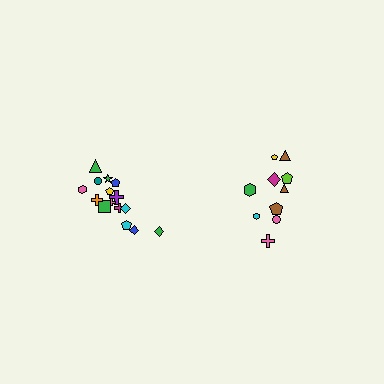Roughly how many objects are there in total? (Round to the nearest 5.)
Roughly 25 objects in total.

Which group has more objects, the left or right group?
The left group.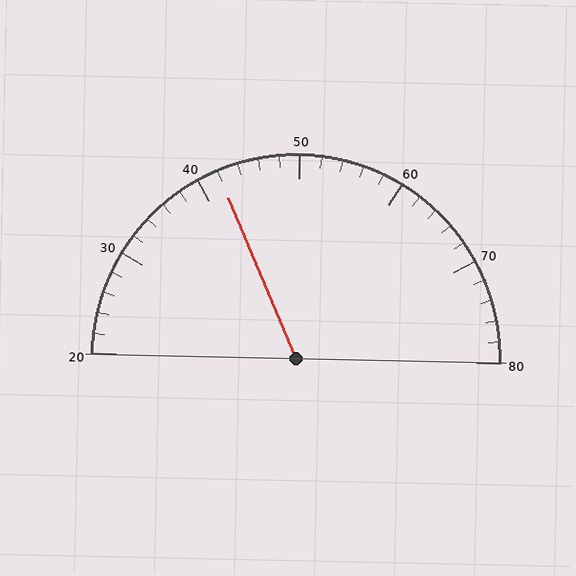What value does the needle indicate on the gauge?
The needle indicates approximately 42.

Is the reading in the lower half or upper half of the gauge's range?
The reading is in the lower half of the range (20 to 80).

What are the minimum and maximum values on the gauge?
The gauge ranges from 20 to 80.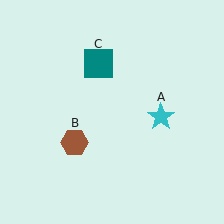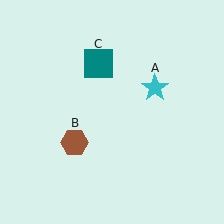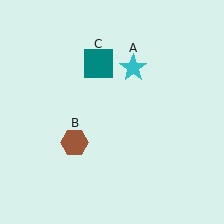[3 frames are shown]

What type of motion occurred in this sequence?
The cyan star (object A) rotated counterclockwise around the center of the scene.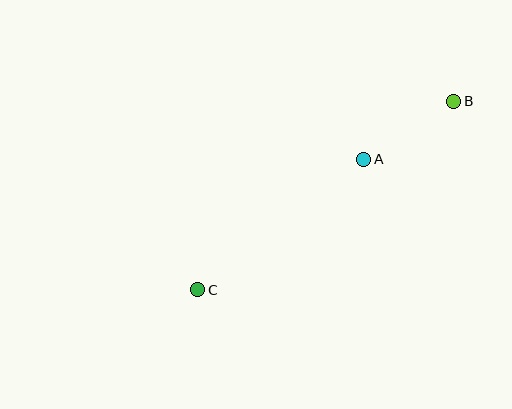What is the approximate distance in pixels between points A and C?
The distance between A and C is approximately 211 pixels.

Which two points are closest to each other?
Points A and B are closest to each other.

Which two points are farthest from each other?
Points B and C are farthest from each other.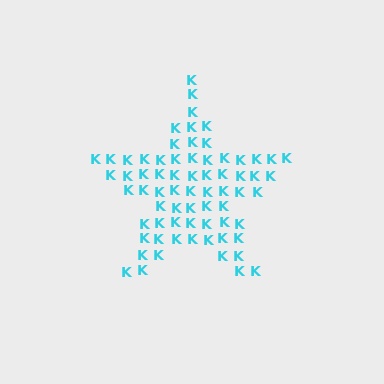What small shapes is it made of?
It is made of small letter K's.